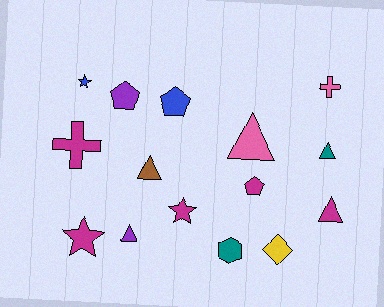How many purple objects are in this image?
There are 2 purple objects.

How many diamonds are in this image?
There is 1 diamond.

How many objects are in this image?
There are 15 objects.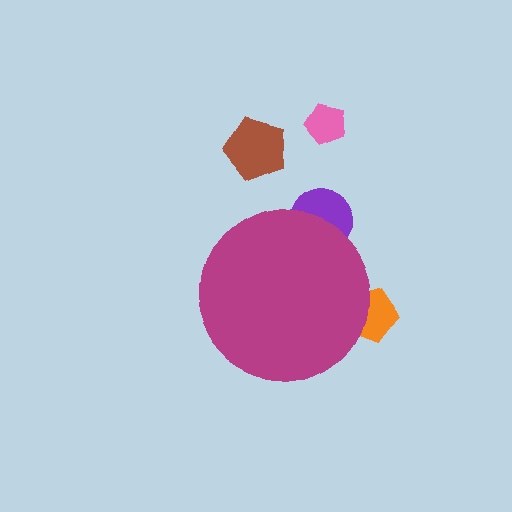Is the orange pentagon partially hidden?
Yes, the orange pentagon is partially hidden behind the magenta circle.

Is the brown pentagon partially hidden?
No, the brown pentagon is fully visible.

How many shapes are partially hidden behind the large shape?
2 shapes are partially hidden.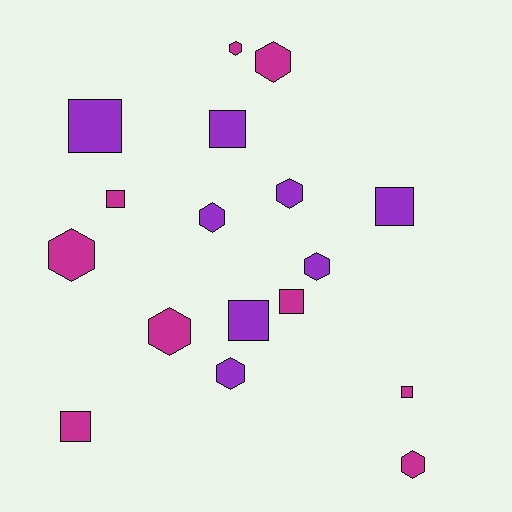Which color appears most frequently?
Magenta, with 9 objects.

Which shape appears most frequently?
Hexagon, with 9 objects.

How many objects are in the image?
There are 17 objects.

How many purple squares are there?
There are 4 purple squares.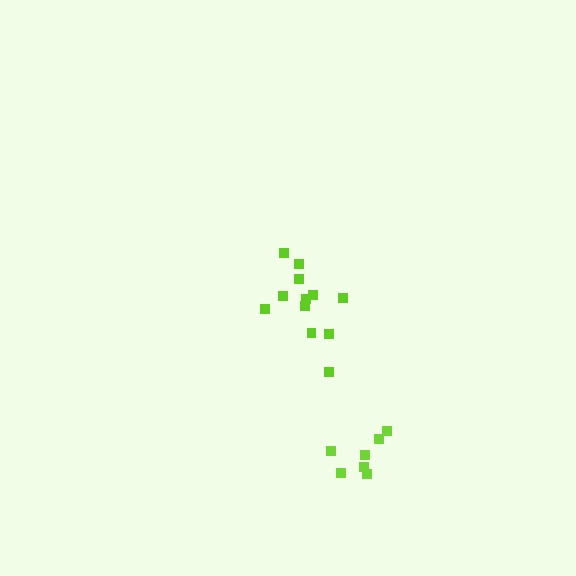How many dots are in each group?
Group 1: 7 dots, Group 2: 12 dots (19 total).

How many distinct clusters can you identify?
There are 2 distinct clusters.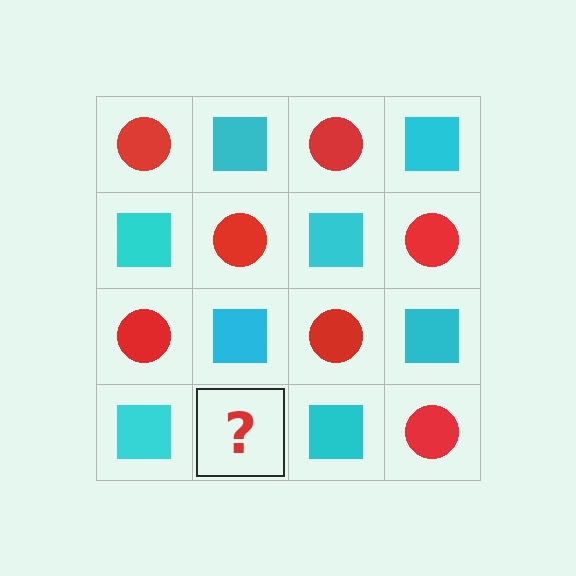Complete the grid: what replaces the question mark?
The question mark should be replaced with a red circle.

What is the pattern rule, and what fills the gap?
The rule is that it alternates red circle and cyan square in a checkerboard pattern. The gap should be filled with a red circle.